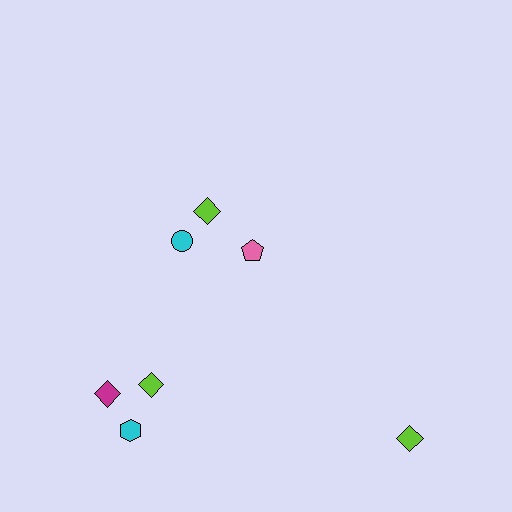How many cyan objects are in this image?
There are 2 cyan objects.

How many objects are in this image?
There are 7 objects.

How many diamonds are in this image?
There are 4 diamonds.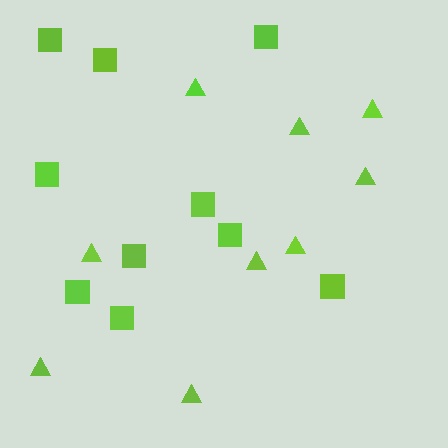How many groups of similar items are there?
There are 2 groups: one group of triangles (9) and one group of squares (10).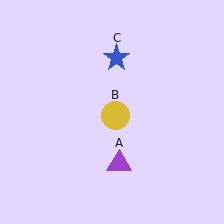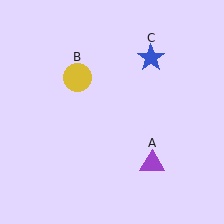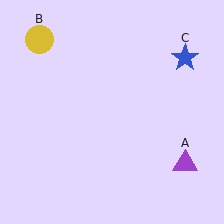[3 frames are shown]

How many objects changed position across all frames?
3 objects changed position: purple triangle (object A), yellow circle (object B), blue star (object C).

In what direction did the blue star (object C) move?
The blue star (object C) moved right.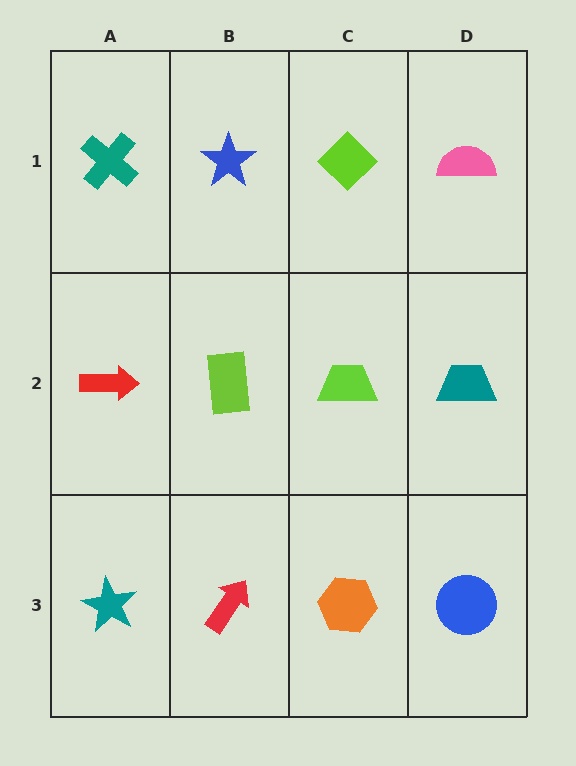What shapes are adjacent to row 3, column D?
A teal trapezoid (row 2, column D), an orange hexagon (row 3, column C).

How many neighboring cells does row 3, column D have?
2.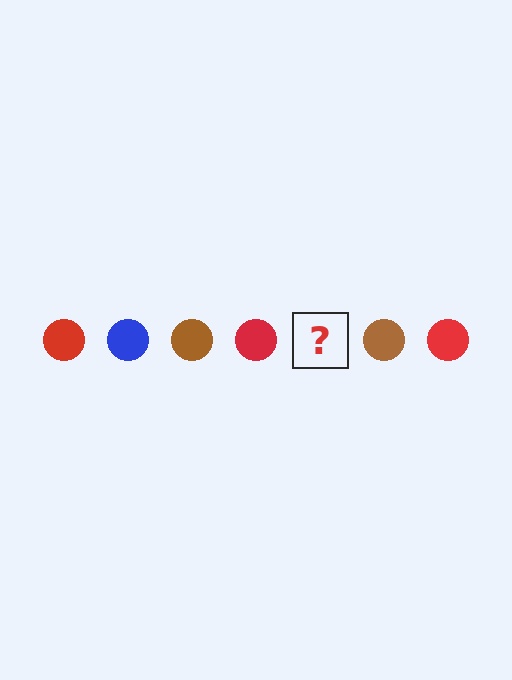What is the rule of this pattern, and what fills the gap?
The rule is that the pattern cycles through red, blue, brown circles. The gap should be filled with a blue circle.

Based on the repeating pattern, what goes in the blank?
The blank should be a blue circle.